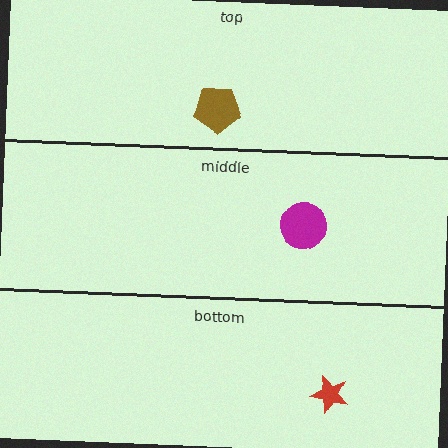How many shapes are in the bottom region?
1.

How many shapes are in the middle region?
1.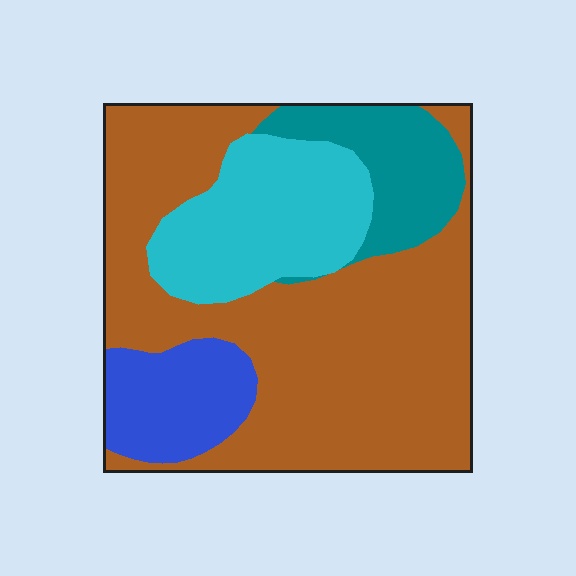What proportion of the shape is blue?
Blue covers about 10% of the shape.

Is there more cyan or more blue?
Cyan.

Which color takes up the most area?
Brown, at roughly 55%.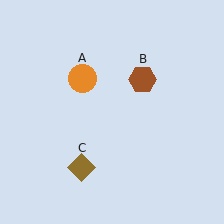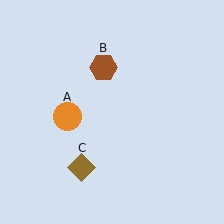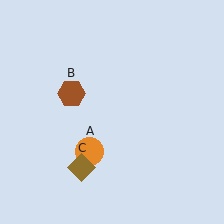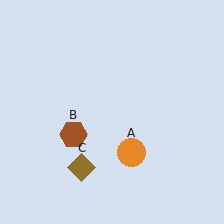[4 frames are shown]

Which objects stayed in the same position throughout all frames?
Brown diamond (object C) remained stationary.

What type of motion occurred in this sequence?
The orange circle (object A), brown hexagon (object B) rotated counterclockwise around the center of the scene.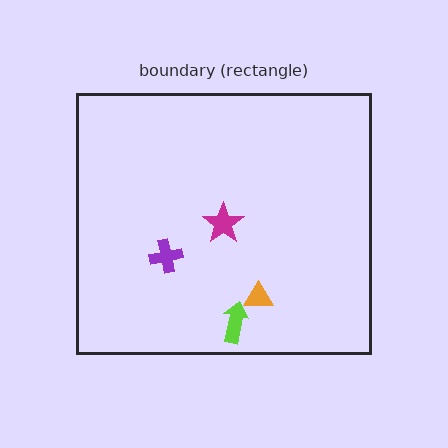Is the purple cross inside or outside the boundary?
Inside.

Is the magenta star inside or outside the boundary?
Inside.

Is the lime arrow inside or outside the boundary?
Inside.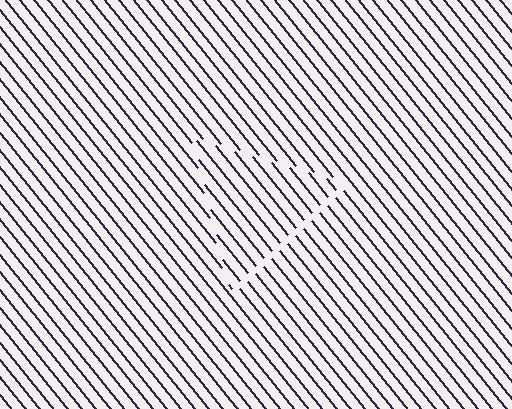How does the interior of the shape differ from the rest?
The interior of the shape contains the same grating, shifted by half a period — the contour is defined by the phase discontinuity where line-ends from the inner and outer gratings abut.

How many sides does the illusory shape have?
3 sides — the line-ends trace a triangle.